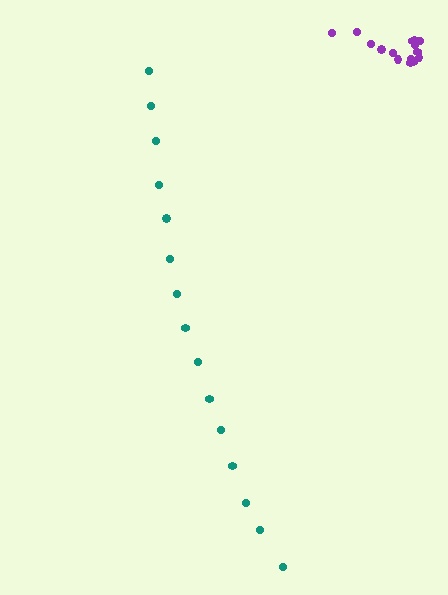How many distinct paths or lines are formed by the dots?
There are 2 distinct paths.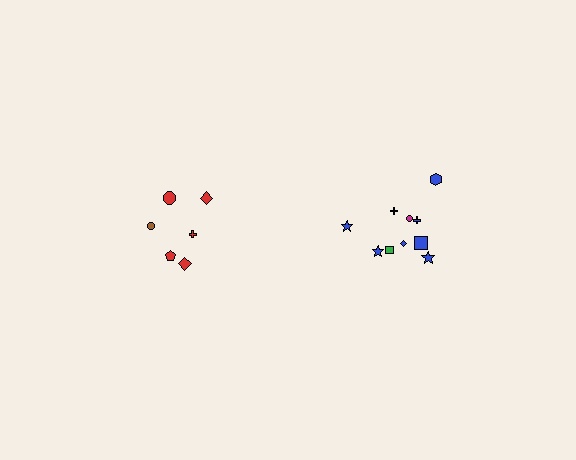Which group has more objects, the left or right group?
The right group.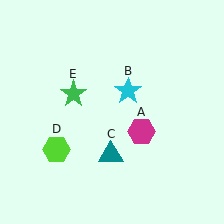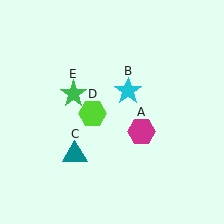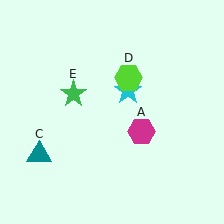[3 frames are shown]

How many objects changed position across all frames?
2 objects changed position: teal triangle (object C), lime hexagon (object D).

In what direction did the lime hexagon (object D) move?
The lime hexagon (object D) moved up and to the right.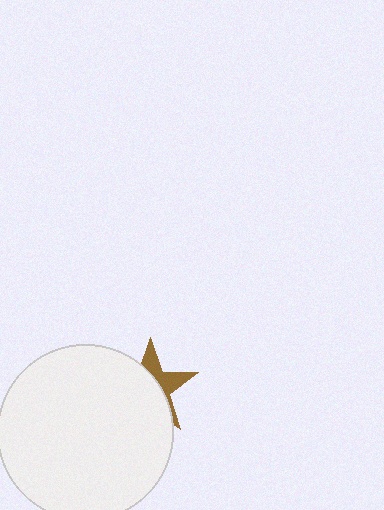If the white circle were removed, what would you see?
You would see the complete brown star.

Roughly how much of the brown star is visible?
A small part of it is visible (roughly 36%).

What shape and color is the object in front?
The object in front is a white circle.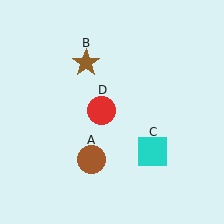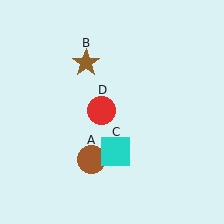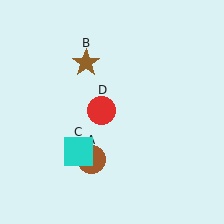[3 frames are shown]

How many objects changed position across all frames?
1 object changed position: cyan square (object C).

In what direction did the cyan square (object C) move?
The cyan square (object C) moved left.